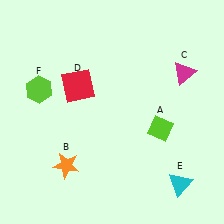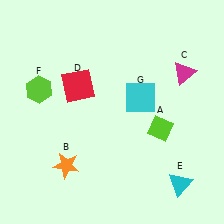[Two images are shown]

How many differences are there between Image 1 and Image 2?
There is 1 difference between the two images.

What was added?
A cyan square (G) was added in Image 2.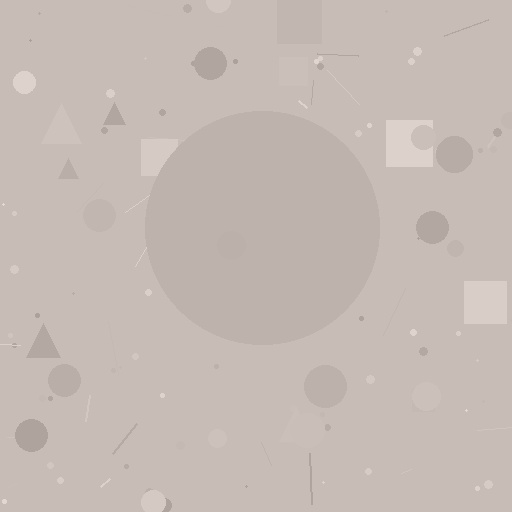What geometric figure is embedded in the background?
A circle is embedded in the background.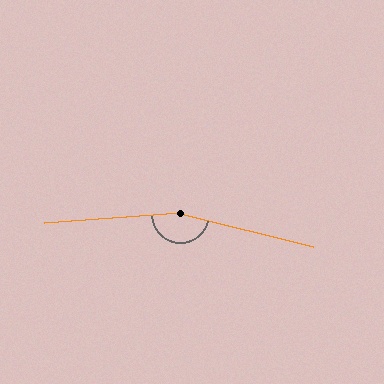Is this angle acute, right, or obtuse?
It is obtuse.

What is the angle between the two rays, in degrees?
Approximately 162 degrees.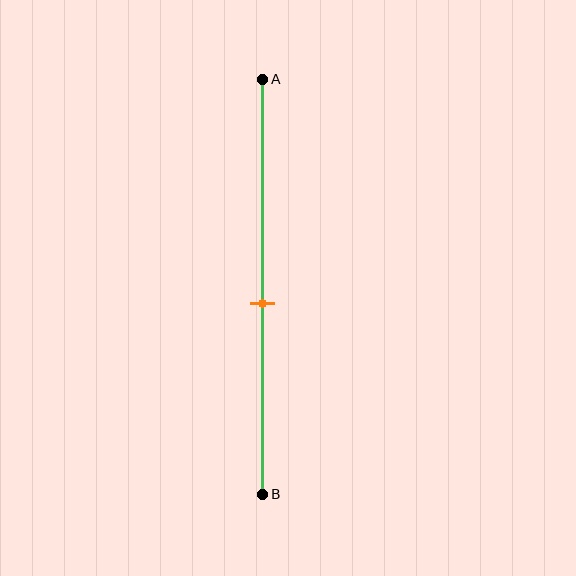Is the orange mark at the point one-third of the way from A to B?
No, the mark is at about 55% from A, not at the 33% one-third point.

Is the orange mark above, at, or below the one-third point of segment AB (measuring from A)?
The orange mark is below the one-third point of segment AB.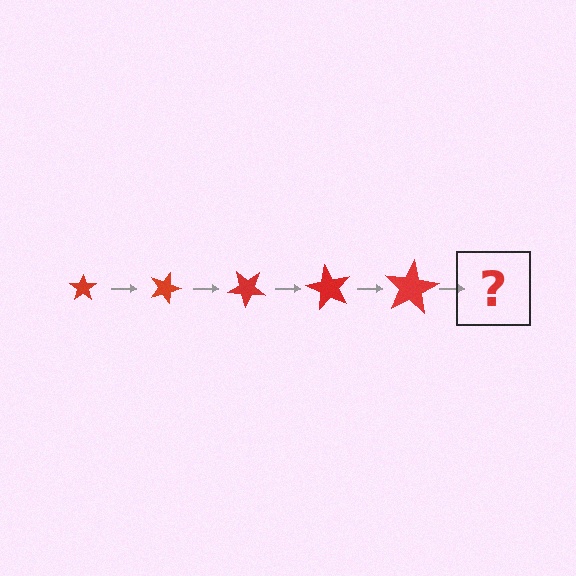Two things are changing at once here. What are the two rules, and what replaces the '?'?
The two rules are that the star grows larger each step and it rotates 20 degrees each step. The '?' should be a star, larger than the previous one and rotated 100 degrees from the start.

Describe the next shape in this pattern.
It should be a star, larger than the previous one and rotated 100 degrees from the start.